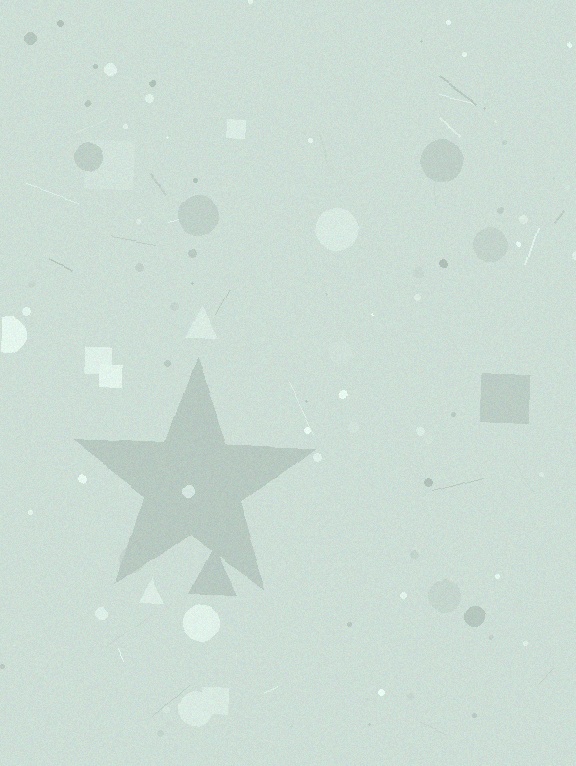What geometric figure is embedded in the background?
A star is embedded in the background.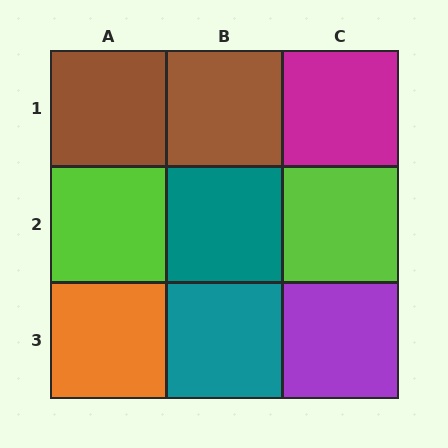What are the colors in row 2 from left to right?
Lime, teal, lime.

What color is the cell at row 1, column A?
Brown.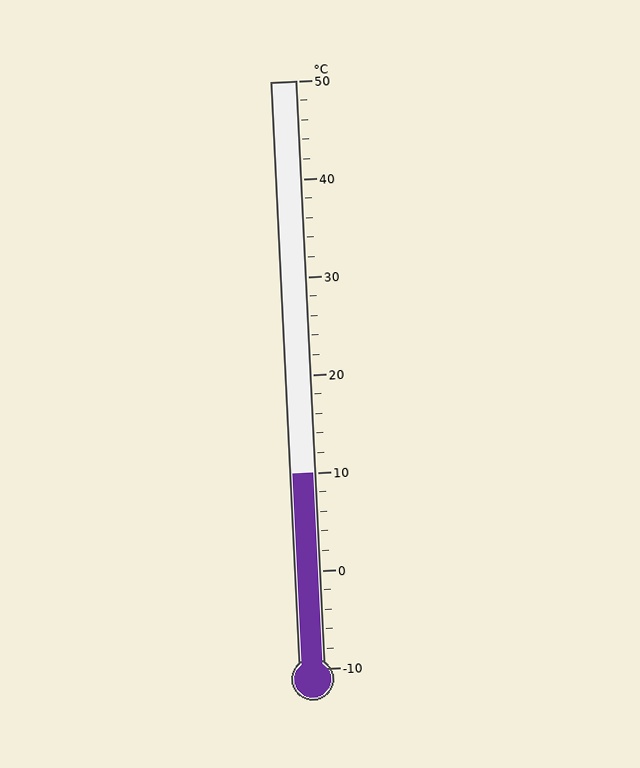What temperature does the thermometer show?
The thermometer shows approximately 10°C.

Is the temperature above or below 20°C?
The temperature is below 20°C.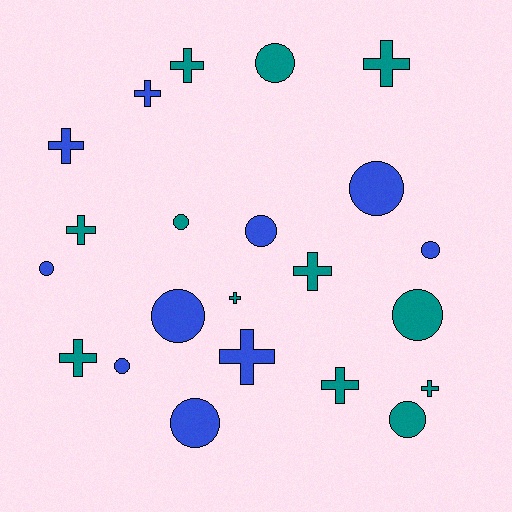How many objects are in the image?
There are 22 objects.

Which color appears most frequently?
Teal, with 12 objects.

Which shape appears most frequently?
Circle, with 11 objects.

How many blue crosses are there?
There are 3 blue crosses.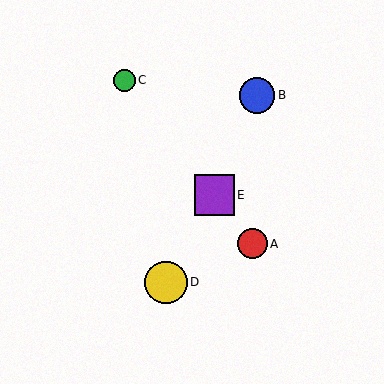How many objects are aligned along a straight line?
3 objects (A, C, E) are aligned along a straight line.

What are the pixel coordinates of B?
Object B is at (257, 95).